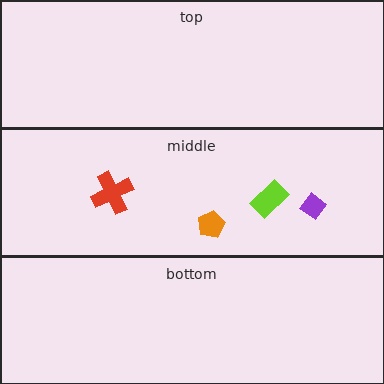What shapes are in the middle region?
The red cross, the orange pentagon, the lime rectangle, the purple diamond.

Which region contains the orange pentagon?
The middle region.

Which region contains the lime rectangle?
The middle region.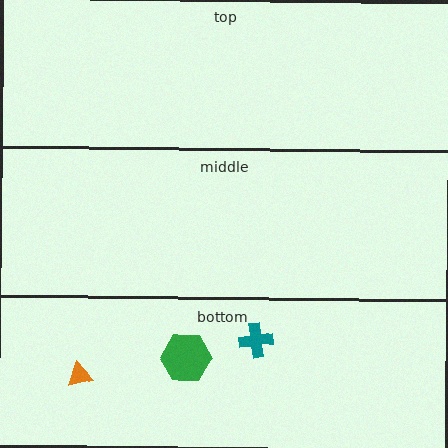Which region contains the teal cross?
The bottom region.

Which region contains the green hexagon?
The bottom region.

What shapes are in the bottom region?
The green hexagon, the orange triangle, the teal cross.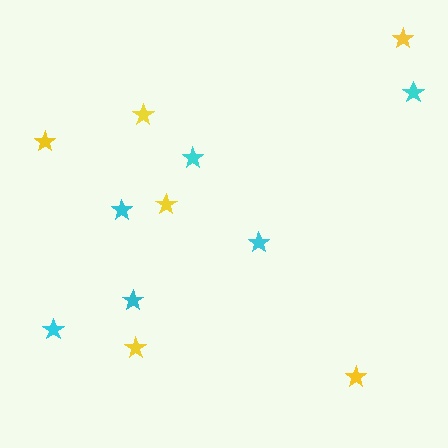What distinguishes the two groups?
There are 2 groups: one group of yellow stars (6) and one group of cyan stars (6).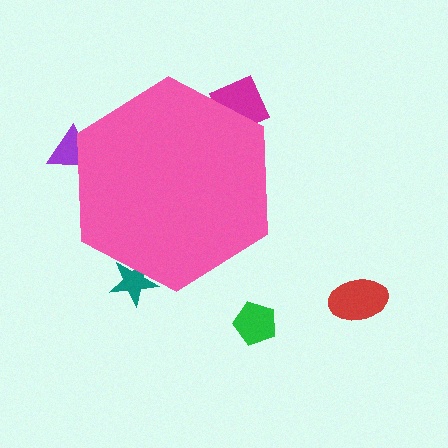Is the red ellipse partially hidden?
No, the red ellipse is fully visible.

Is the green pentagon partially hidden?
No, the green pentagon is fully visible.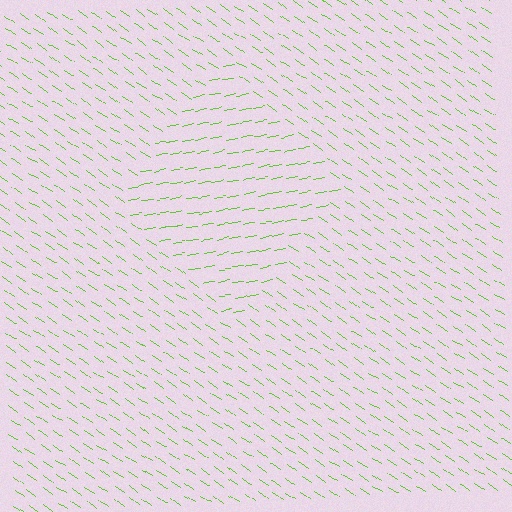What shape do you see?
I see a diamond.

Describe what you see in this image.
The image is filled with small lime line segments. A diamond region in the image has lines oriented differently from the surrounding lines, creating a visible texture boundary.